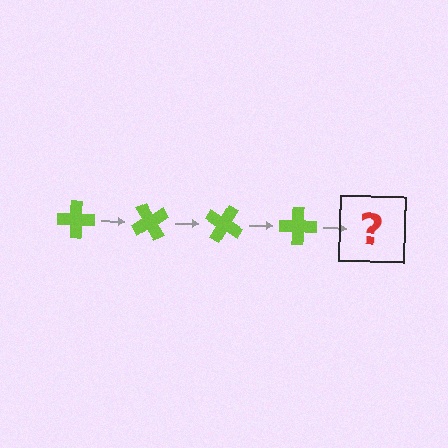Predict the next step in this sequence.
The next step is a lime cross rotated 240 degrees.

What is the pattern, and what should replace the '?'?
The pattern is that the cross rotates 60 degrees each step. The '?' should be a lime cross rotated 240 degrees.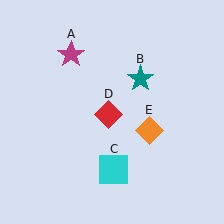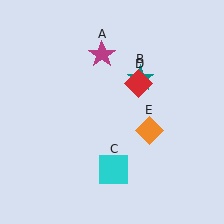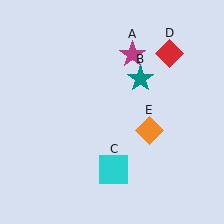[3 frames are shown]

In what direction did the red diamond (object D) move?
The red diamond (object D) moved up and to the right.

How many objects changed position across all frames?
2 objects changed position: magenta star (object A), red diamond (object D).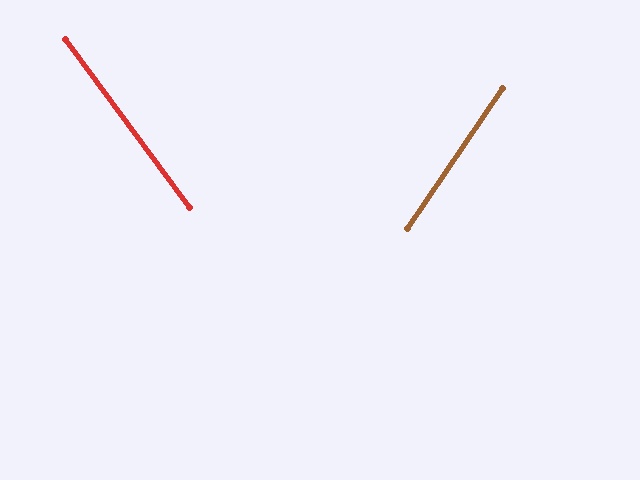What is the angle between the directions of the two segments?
Approximately 71 degrees.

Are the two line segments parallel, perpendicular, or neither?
Neither parallel nor perpendicular — they differ by about 71°.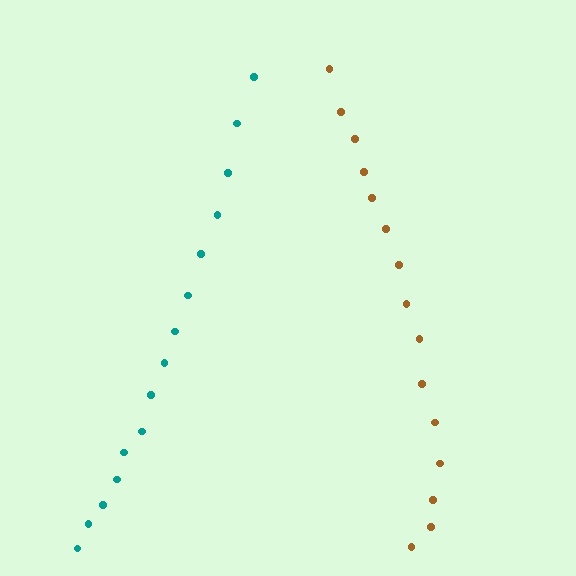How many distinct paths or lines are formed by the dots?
There are 2 distinct paths.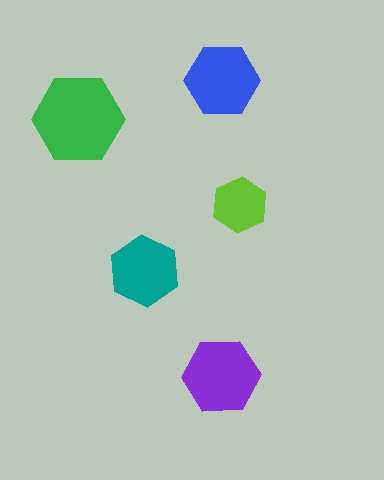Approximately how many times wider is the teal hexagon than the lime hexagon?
About 1.5 times wider.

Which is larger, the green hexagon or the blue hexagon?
The green one.